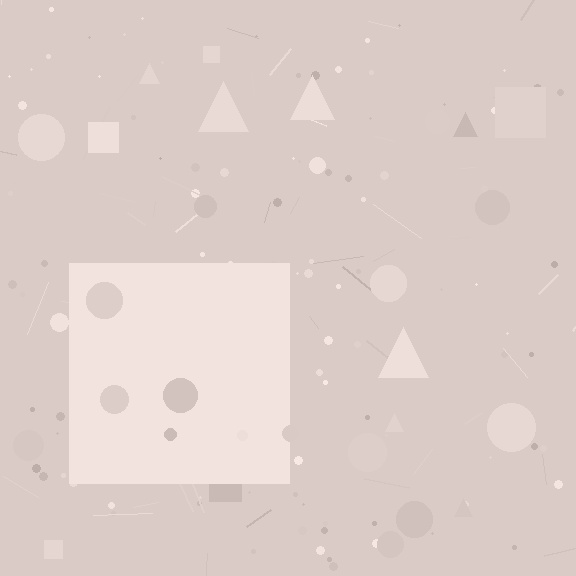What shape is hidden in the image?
A square is hidden in the image.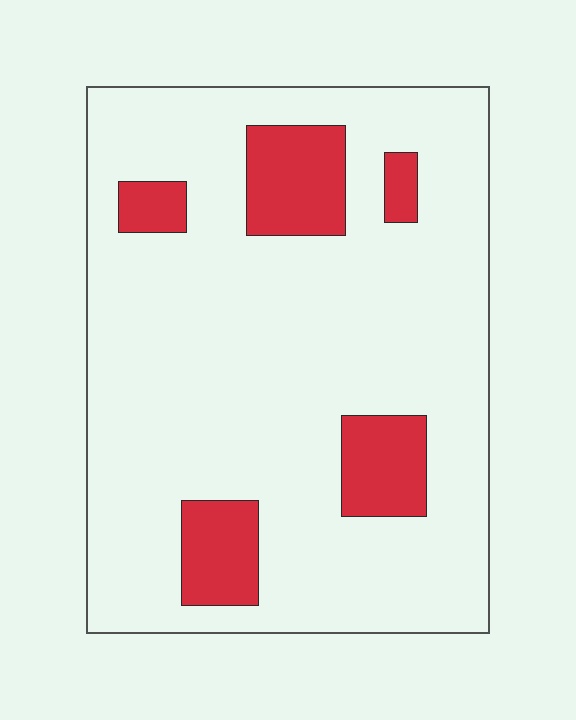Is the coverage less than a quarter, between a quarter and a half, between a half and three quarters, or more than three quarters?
Less than a quarter.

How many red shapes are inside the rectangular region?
5.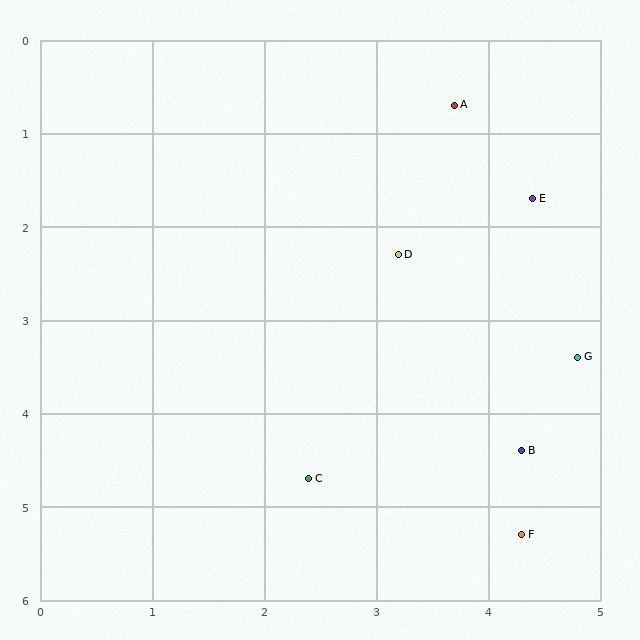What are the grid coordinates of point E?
Point E is at approximately (4.4, 1.7).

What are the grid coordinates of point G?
Point G is at approximately (4.8, 3.4).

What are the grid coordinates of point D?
Point D is at approximately (3.2, 2.3).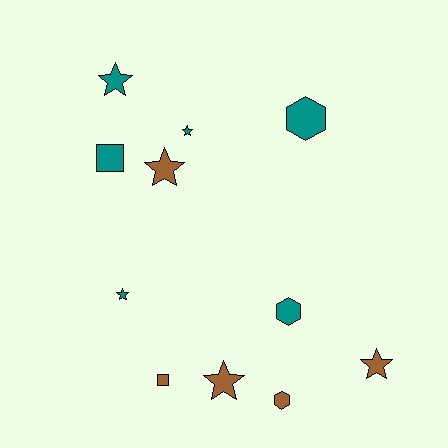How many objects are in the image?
There are 11 objects.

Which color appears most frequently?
Teal, with 6 objects.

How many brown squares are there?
There is 1 brown square.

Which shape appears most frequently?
Star, with 6 objects.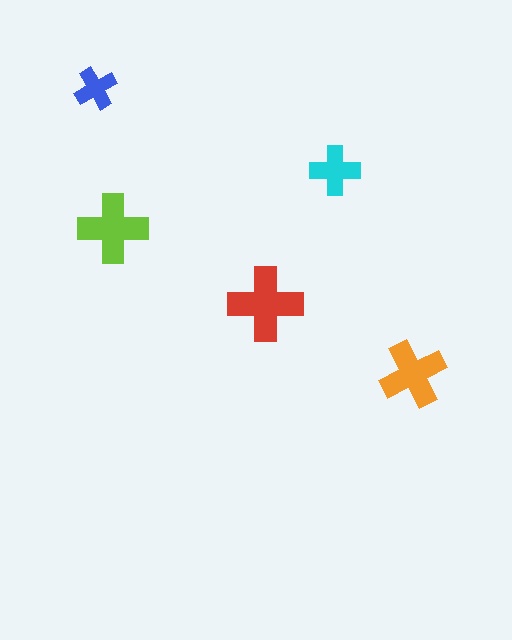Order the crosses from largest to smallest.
the red one, the lime one, the orange one, the cyan one, the blue one.